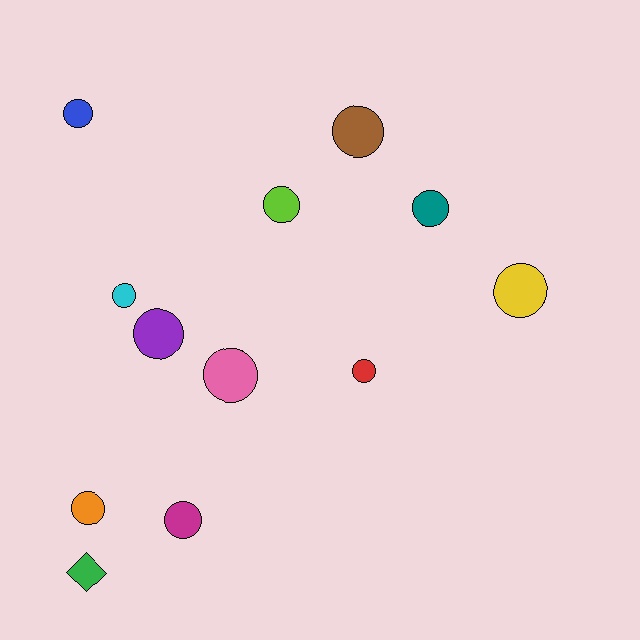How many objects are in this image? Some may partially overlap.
There are 12 objects.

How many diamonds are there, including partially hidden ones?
There is 1 diamond.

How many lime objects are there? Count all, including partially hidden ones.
There is 1 lime object.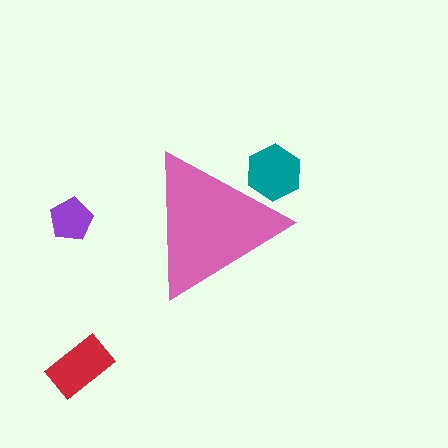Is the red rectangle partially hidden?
No, the red rectangle is fully visible.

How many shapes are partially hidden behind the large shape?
1 shape is partially hidden.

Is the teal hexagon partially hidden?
Yes, the teal hexagon is partially hidden behind the pink triangle.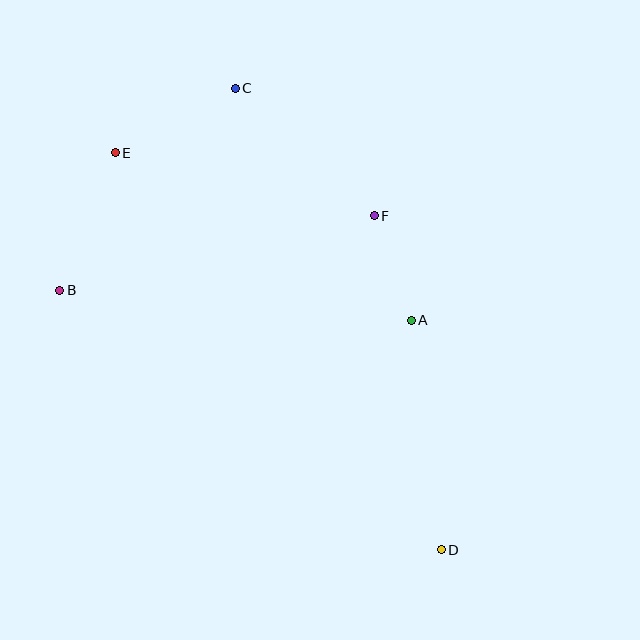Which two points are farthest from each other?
Points D and E are farthest from each other.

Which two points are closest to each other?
Points A and F are closest to each other.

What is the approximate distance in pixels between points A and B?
The distance between A and B is approximately 353 pixels.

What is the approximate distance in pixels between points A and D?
The distance between A and D is approximately 231 pixels.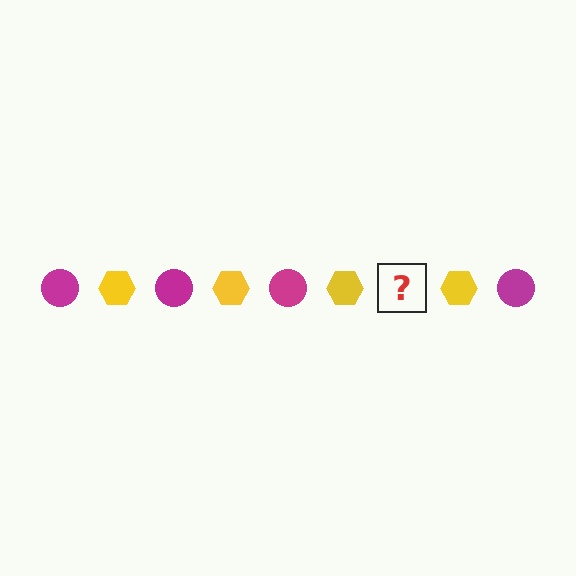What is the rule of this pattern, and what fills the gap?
The rule is that the pattern alternates between magenta circle and yellow hexagon. The gap should be filled with a magenta circle.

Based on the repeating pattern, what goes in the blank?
The blank should be a magenta circle.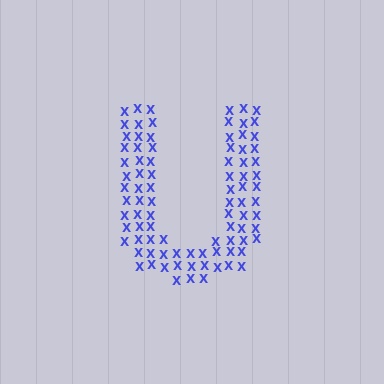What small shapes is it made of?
It is made of small letter X's.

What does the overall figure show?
The overall figure shows the letter U.